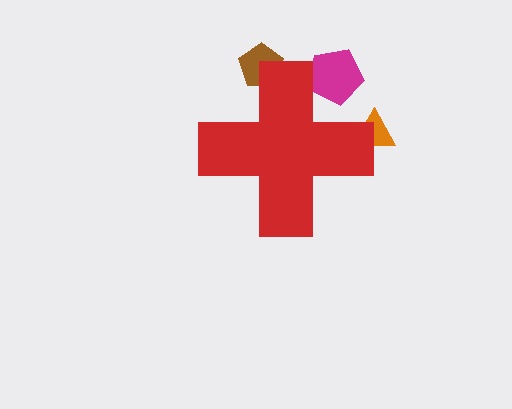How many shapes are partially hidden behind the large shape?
3 shapes are partially hidden.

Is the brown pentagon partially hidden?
Yes, the brown pentagon is partially hidden behind the red cross.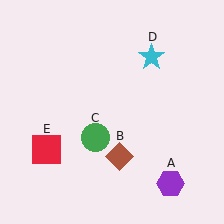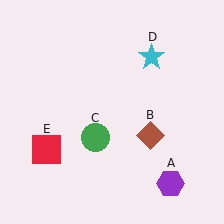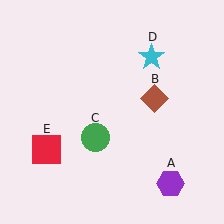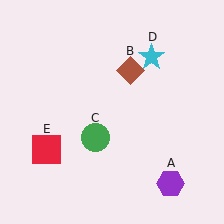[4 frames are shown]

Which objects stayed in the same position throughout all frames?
Purple hexagon (object A) and green circle (object C) and cyan star (object D) and red square (object E) remained stationary.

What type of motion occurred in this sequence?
The brown diamond (object B) rotated counterclockwise around the center of the scene.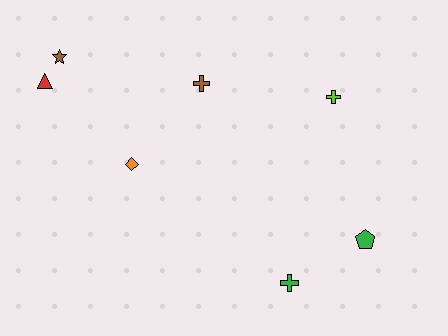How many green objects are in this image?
There are 2 green objects.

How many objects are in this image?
There are 7 objects.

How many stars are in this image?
There is 1 star.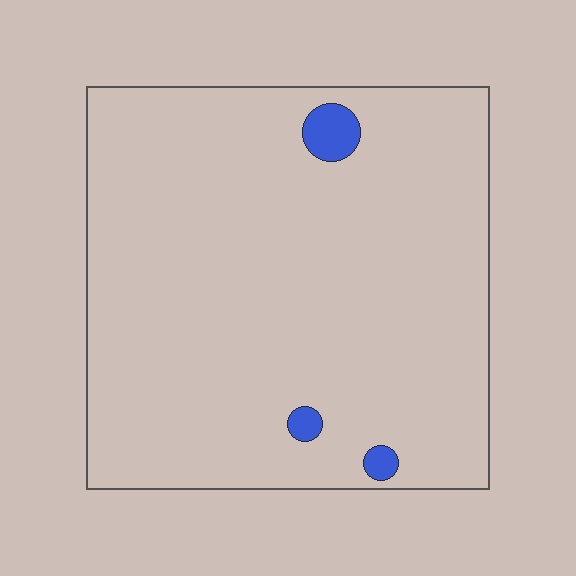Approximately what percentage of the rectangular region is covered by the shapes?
Approximately 5%.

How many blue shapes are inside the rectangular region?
3.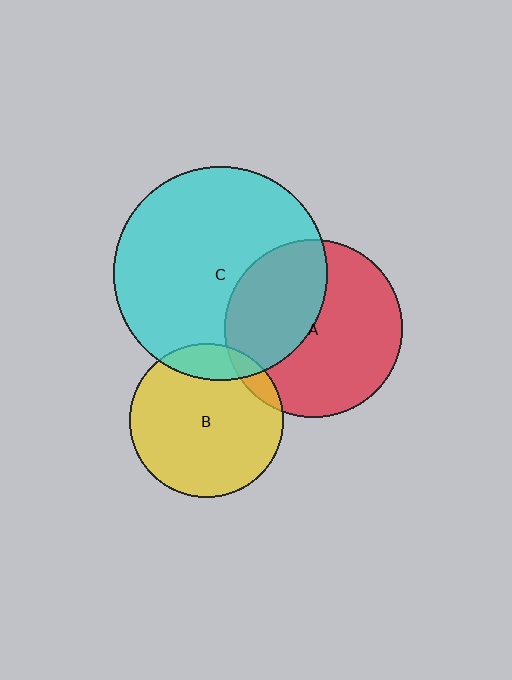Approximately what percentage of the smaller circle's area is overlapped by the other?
Approximately 15%.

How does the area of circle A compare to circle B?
Approximately 1.3 times.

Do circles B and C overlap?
Yes.